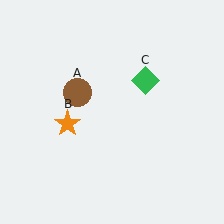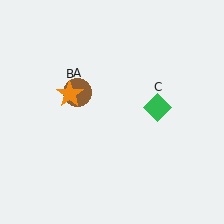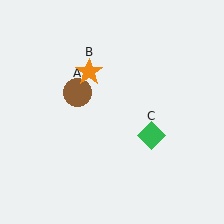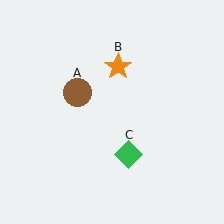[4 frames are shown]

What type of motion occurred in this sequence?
The orange star (object B), green diamond (object C) rotated clockwise around the center of the scene.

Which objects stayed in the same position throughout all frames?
Brown circle (object A) remained stationary.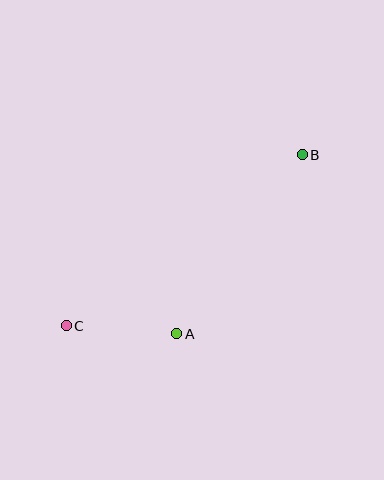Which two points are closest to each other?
Points A and C are closest to each other.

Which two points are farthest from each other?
Points B and C are farthest from each other.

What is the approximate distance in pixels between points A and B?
The distance between A and B is approximately 219 pixels.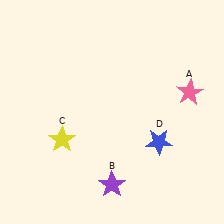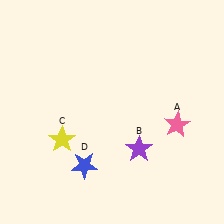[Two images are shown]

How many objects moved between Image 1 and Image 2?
3 objects moved between the two images.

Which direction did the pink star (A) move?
The pink star (A) moved down.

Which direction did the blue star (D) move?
The blue star (D) moved left.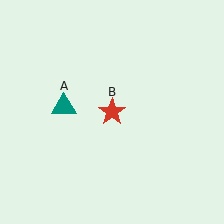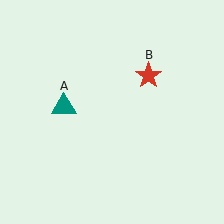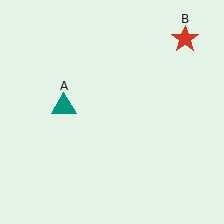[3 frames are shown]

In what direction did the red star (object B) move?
The red star (object B) moved up and to the right.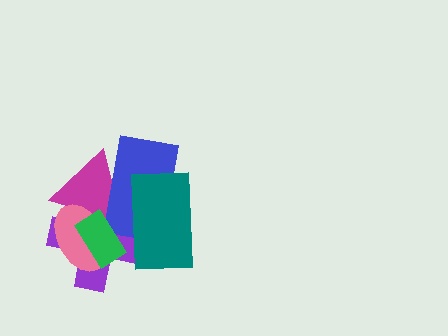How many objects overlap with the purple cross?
5 objects overlap with the purple cross.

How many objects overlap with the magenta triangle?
5 objects overlap with the magenta triangle.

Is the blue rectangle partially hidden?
Yes, it is partially covered by another shape.